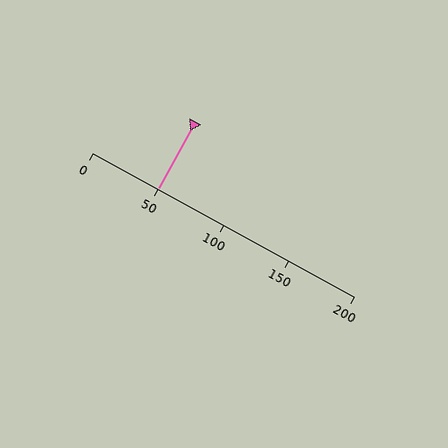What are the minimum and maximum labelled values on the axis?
The axis runs from 0 to 200.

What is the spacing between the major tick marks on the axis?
The major ticks are spaced 50 apart.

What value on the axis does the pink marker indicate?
The marker indicates approximately 50.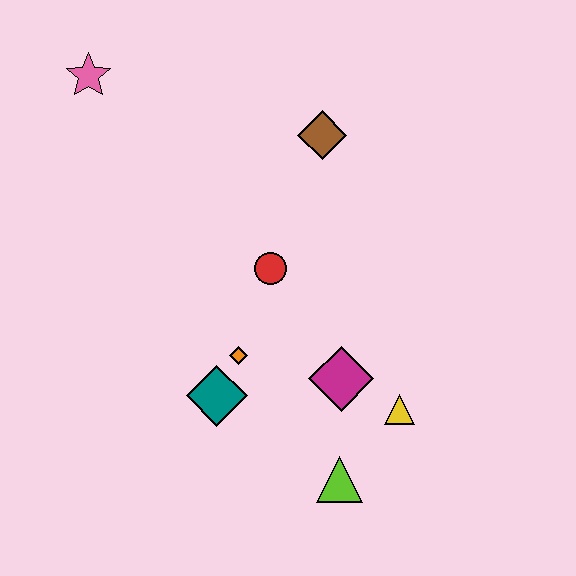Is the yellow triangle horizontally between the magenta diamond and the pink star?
No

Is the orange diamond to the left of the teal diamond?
No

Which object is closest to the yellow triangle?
The magenta diamond is closest to the yellow triangle.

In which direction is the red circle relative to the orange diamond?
The red circle is above the orange diamond.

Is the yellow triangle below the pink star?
Yes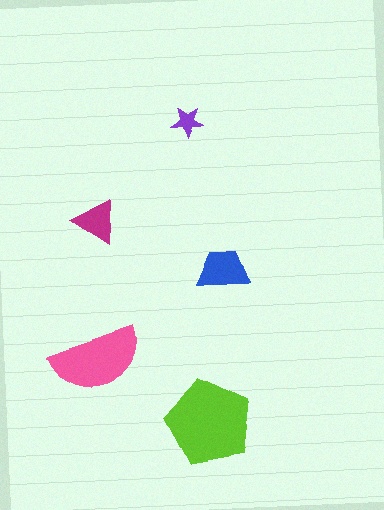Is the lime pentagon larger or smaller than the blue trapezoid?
Larger.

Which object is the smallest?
The purple star.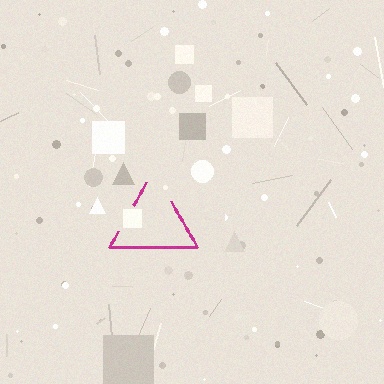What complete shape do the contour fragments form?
The contour fragments form a triangle.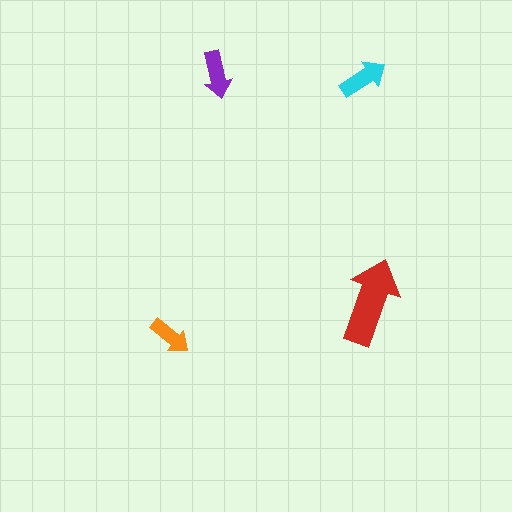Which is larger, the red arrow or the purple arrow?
The red one.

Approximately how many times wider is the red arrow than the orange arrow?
About 2 times wider.